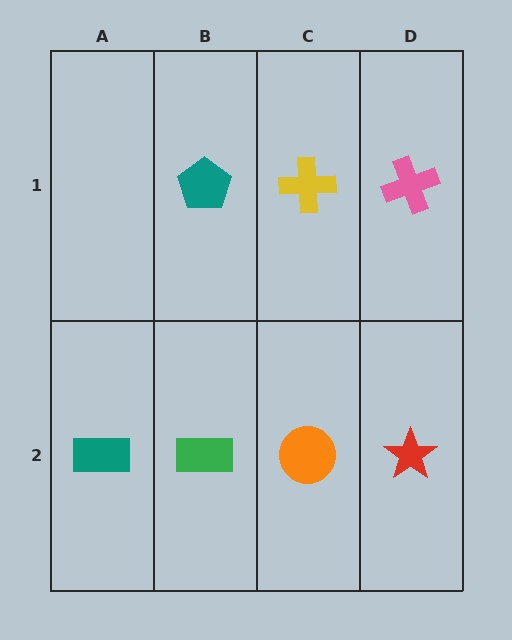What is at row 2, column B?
A green rectangle.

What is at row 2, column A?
A teal rectangle.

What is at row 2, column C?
An orange circle.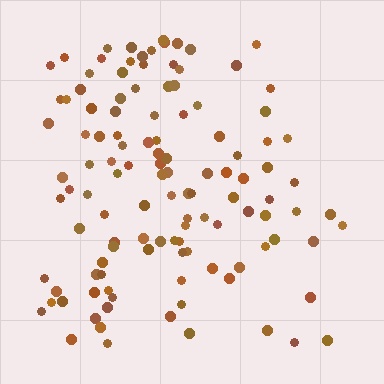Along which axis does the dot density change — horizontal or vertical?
Horizontal.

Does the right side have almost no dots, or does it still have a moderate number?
Still a moderate number, just noticeably fewer than the left.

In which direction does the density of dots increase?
From right to left, with the left side densest.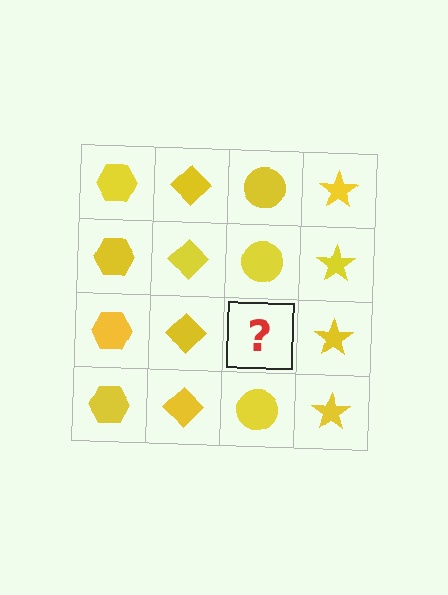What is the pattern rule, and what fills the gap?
The rule is that each column has a consistent shape. The gap should be filled with a yellow circle.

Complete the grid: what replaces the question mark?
The question mark should be replaced with a yellow circle.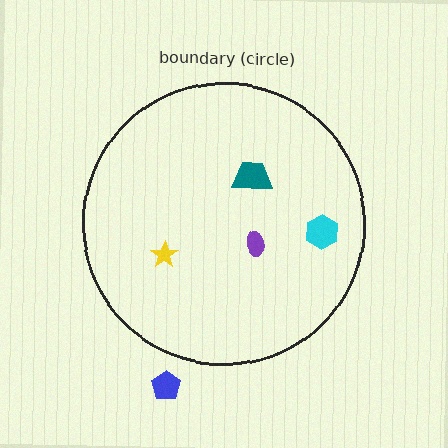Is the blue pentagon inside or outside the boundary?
Outside.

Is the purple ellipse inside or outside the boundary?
Inside.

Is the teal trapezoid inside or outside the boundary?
Inside.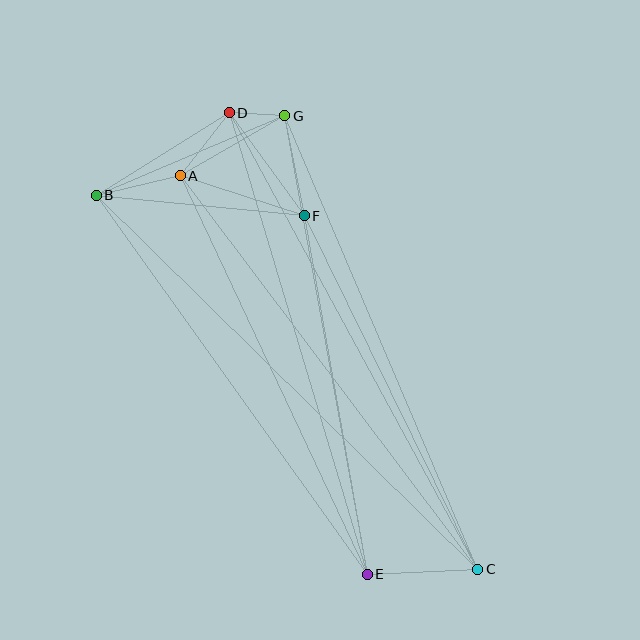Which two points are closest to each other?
Points D and G are closest to each other.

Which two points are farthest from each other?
Points B and C are farthest from each other.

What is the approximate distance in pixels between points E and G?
The distance between E and G is approximately 466 pixels.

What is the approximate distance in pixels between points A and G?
The distance between A and G is approximately 121 pixels.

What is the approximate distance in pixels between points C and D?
The distance between C and D is approximately 520 pixels.